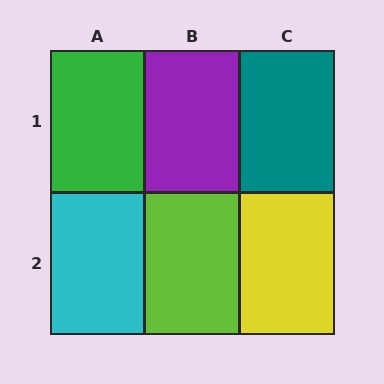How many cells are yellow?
1 cell is yellow.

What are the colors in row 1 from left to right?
Green, purple, teal.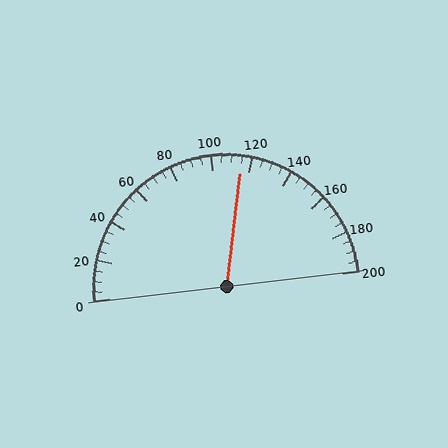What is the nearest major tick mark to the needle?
The nearest major tick mark is 120.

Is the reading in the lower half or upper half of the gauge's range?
The reading is in the upper half of the range (0 to 200).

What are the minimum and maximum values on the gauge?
The gauge ranges from 0 to 200.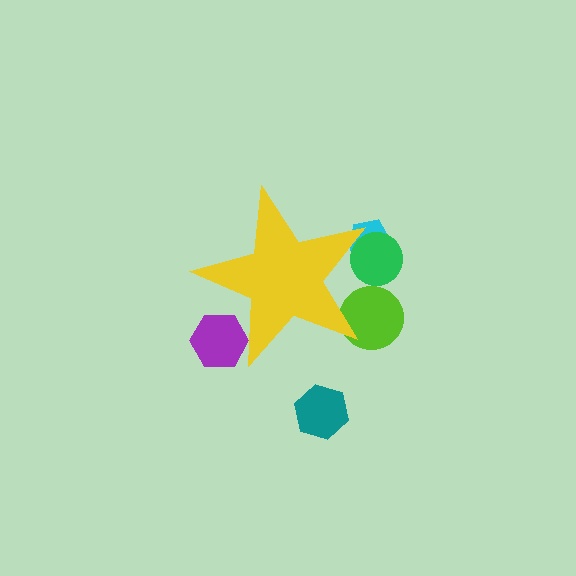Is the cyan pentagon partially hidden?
Yes, the cyan pentagon is partially hidden behind the yellow star.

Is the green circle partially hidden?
Yes, the green circle is partially hidden behind the yellow star.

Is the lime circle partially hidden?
Yes, the lime circle is partially hidden behind the yellow star.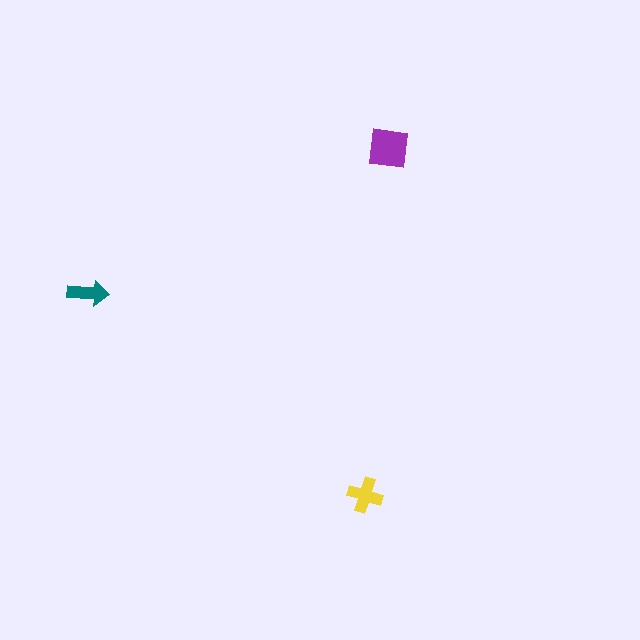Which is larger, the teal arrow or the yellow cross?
The yellow cross.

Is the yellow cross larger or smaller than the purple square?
Smaller.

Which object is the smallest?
The teal arrow.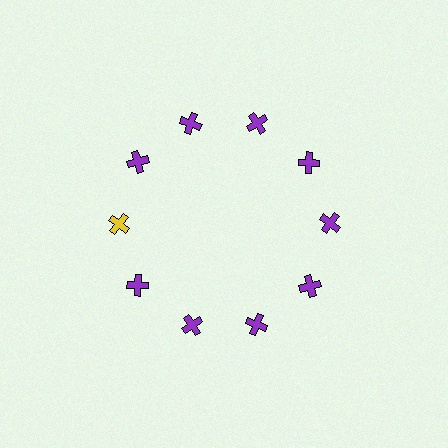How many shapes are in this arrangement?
There are 10 shapes arranged in a ring pattern.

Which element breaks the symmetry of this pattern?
The yellow cross at roughly the 9 o'clock position breaks the symmetry. All other shapes are purple crosses.